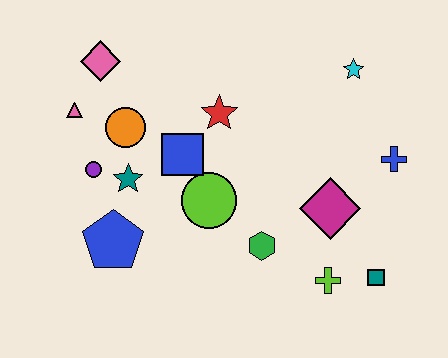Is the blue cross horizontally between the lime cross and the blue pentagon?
No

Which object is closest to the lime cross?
The teal square is closest to the lime cross.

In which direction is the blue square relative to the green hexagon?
The blue square is above the green hexagon.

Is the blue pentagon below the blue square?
Yes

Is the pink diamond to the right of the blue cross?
No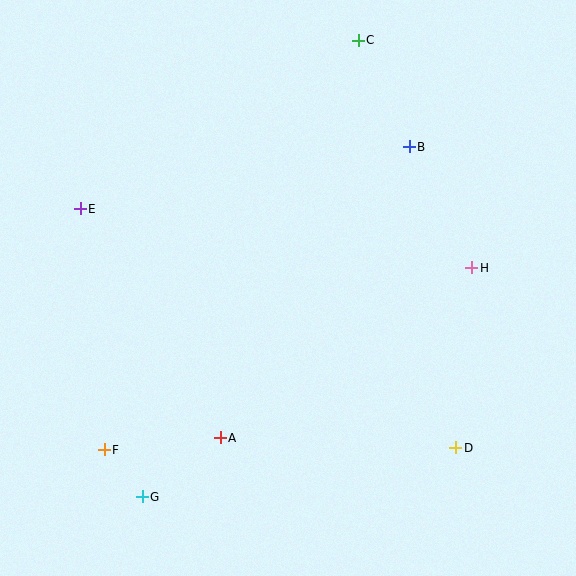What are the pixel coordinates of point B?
Point B is at (409, 147).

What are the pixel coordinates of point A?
Point A is at (220, 438).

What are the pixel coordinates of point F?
Point F is at (104, 450).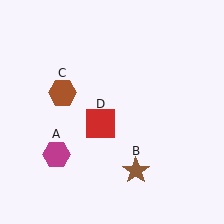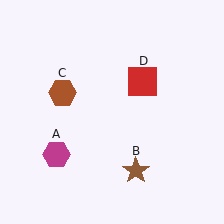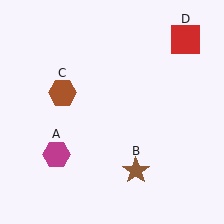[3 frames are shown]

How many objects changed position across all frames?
1 object changed position: red square (object D).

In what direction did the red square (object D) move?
The red square (object D) moved up and to the right.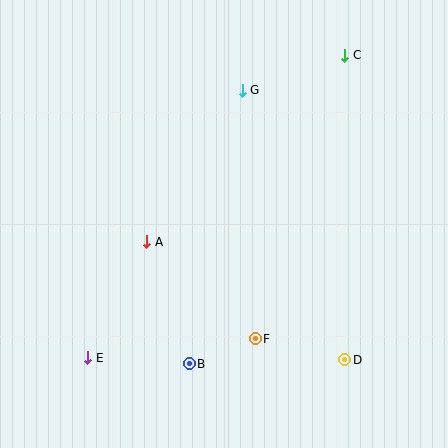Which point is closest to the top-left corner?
Point G is closest to the top-left corner.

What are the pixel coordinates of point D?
Point D is at (345, 360).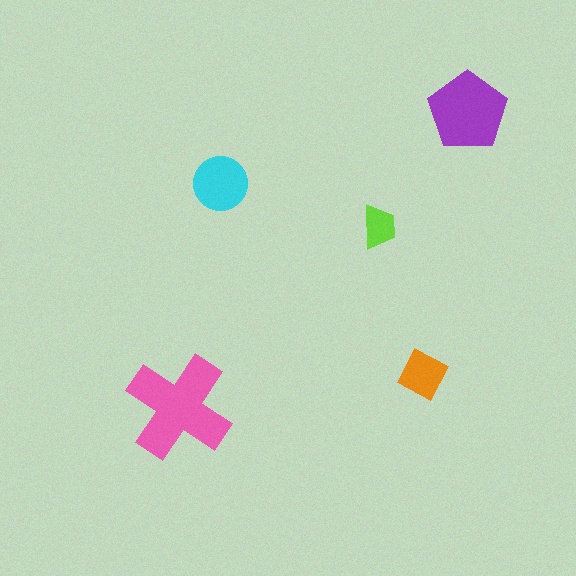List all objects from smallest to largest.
The lime trapezoid, the orange square, the cyan circle, the purple pentagon, the pink cross.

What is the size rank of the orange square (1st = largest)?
4th.